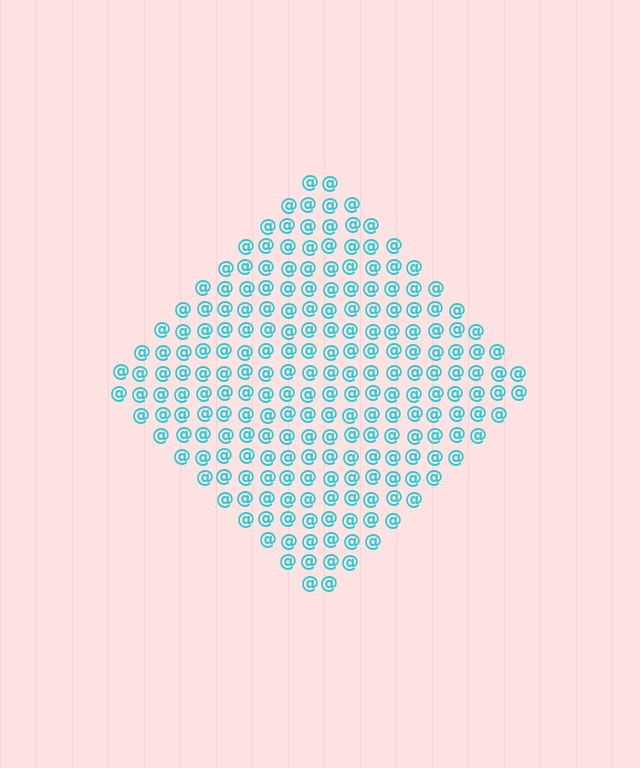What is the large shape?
The large shape is a diamond.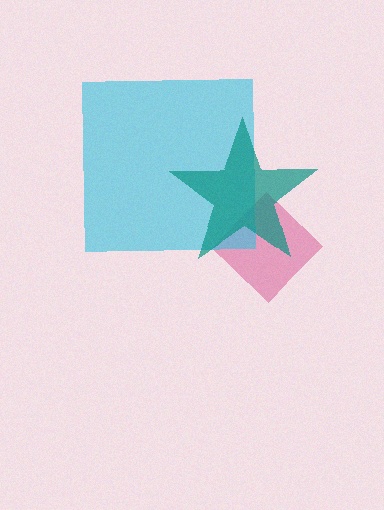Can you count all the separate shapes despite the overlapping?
Yes, there are 3 separate shapes.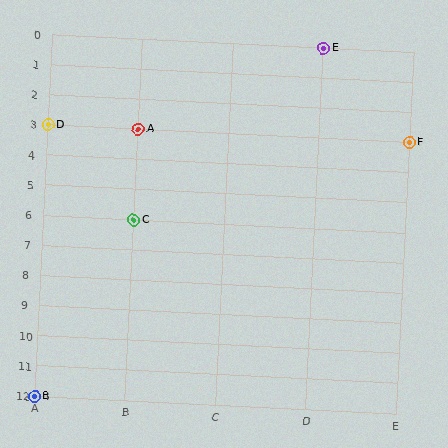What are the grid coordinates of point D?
Point D is at grid coordinates (A, 3).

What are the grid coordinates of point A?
Point A is at grid coordinates (B, 3).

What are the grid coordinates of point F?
Point F is at grid coordinates (E, 3).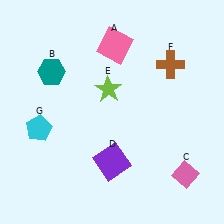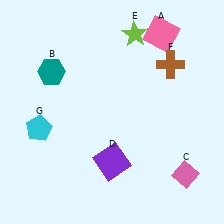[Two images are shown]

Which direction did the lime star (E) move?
The lime star (E) moved up.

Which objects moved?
The objects that moved are: the pink square (A), the lime star (E).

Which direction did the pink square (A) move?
The pink square (A) moved right.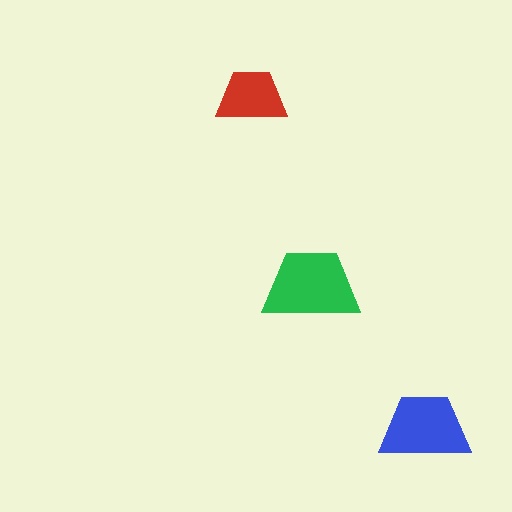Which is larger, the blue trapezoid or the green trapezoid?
The green one.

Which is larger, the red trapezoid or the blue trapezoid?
The blue one.